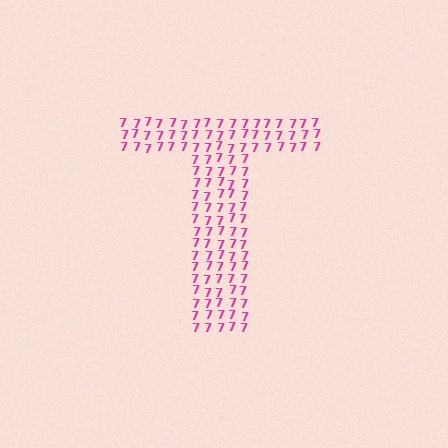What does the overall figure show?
The overall figure shows the letter T.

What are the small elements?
The small elements are digit 7's.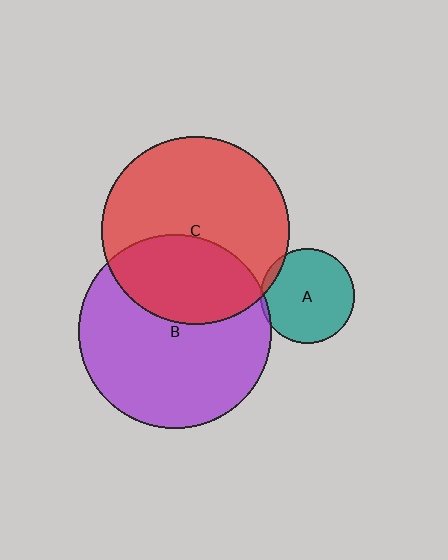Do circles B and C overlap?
Yes.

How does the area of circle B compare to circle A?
Approximately 4.2 times.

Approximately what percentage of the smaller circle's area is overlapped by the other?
Approximately 35%.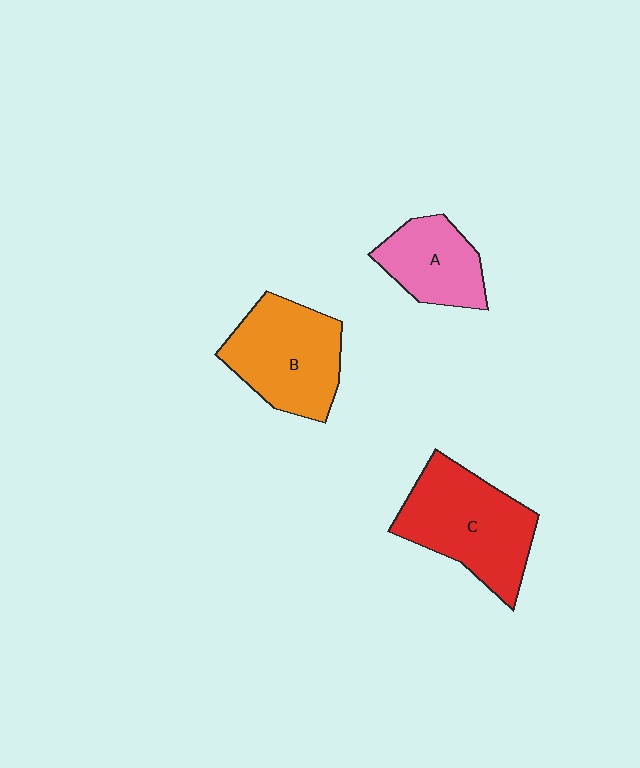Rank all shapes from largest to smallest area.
From largest to smallest: C (red), B (orange), A (pink).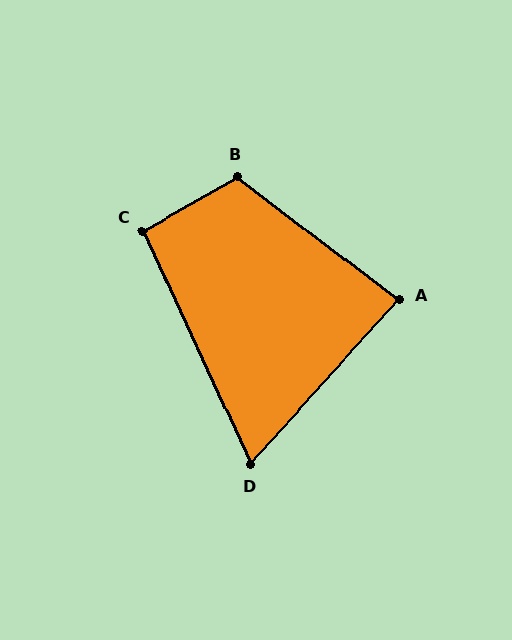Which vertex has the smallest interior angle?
D, at approximately 67 degrees.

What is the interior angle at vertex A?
Approximately 85 degrees (approximately right).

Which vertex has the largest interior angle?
B, at approximately 113 degrees.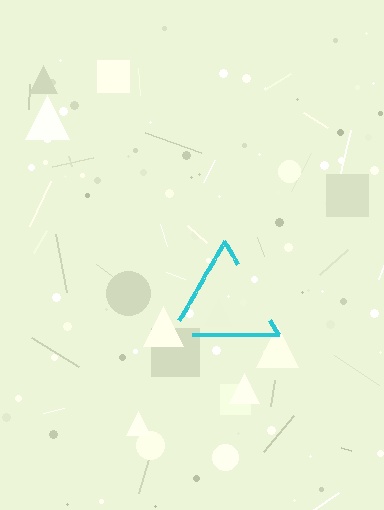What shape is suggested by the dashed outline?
The dashed outline suggests a triangle.